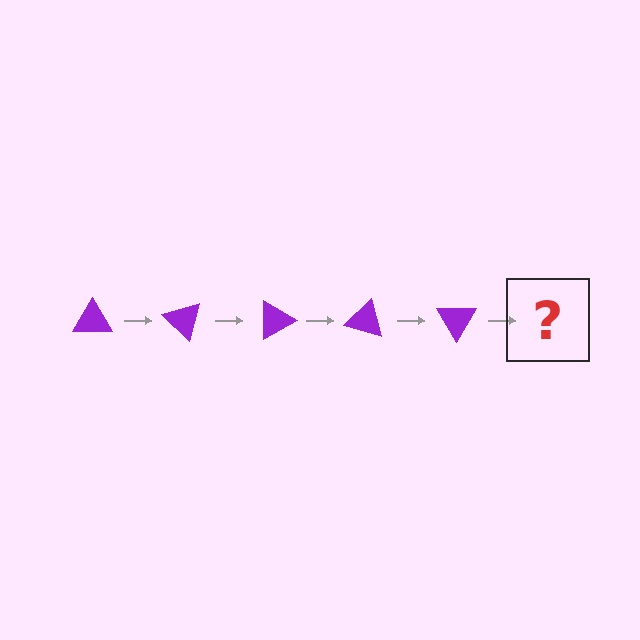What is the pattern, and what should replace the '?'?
The pattern is that the triangle rotates 45 degrees each step. The '?' should be a purple triangle rotated 225 degrees.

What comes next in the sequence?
The next element should be a purple triangle rotated 225 degrees.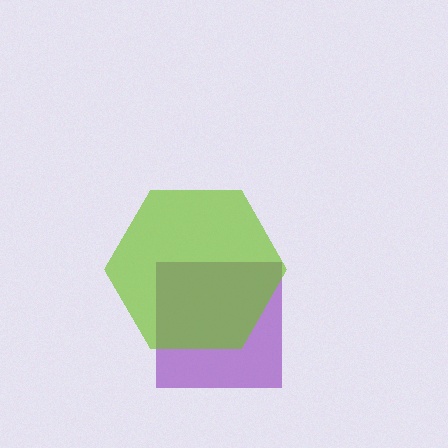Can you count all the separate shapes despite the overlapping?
Yes, there are 2 separate shapes.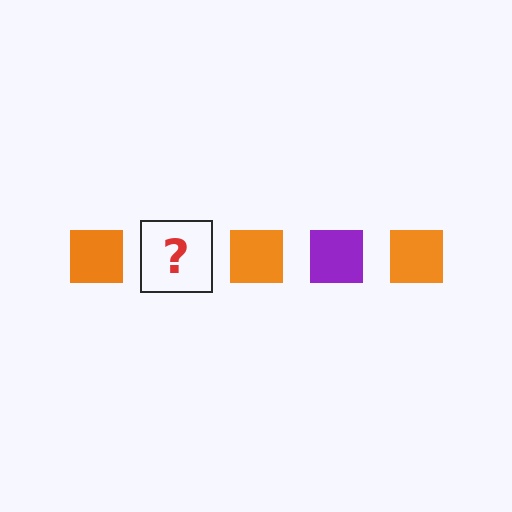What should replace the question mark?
The question mark should be replaced with a purple square.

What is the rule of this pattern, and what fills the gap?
The rule is that the pattern cycles through orange, purple squares. The gap should be filled with a purple square.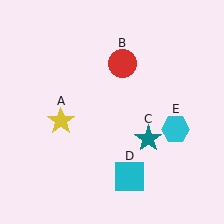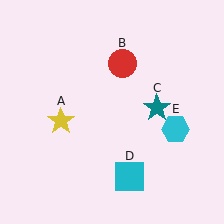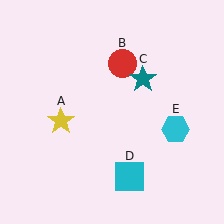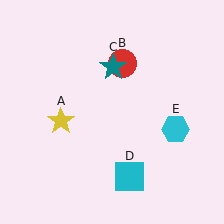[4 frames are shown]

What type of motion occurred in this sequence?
The teal star (object C) rotated counterclockwise around the center of the scene.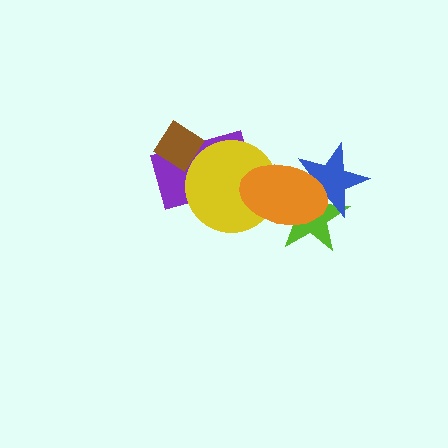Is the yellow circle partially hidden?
Yes, it is partially covered by another shape.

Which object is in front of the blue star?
The orange ellipse is in front of the blue star.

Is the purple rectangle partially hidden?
Yes, it is partially covered by another shape.